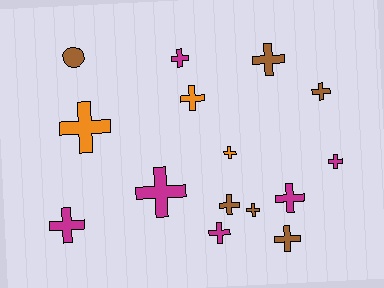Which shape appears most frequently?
Cross, with 14 objects.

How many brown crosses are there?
There are 5 brown crosses.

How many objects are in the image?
There are 15 objects.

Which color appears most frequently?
Brown, with 6 objects.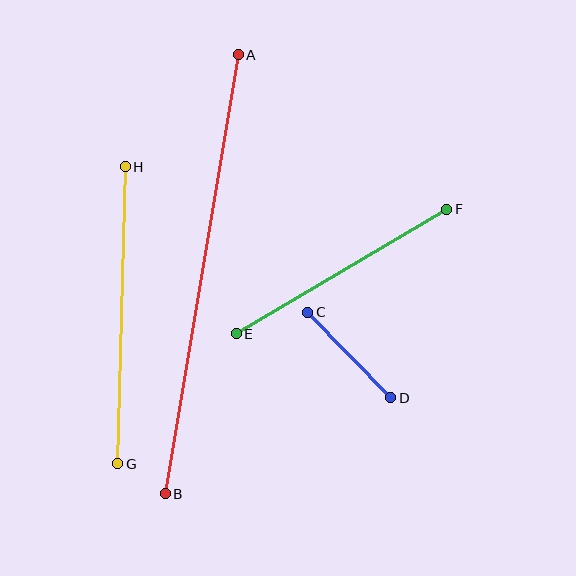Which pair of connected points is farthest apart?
Points A and B are farthest apart.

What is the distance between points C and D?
The distance is approximately 119 pixels.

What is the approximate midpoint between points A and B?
The midpoint is at approximately (202, 274) pixels.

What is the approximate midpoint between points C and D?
The midpoint is at approximately (349, 355) pixels.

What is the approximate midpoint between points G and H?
The midpoint is at approximately (122, 315) pixels.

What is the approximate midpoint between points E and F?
The midpoint is at approximately (342, 272) pixels.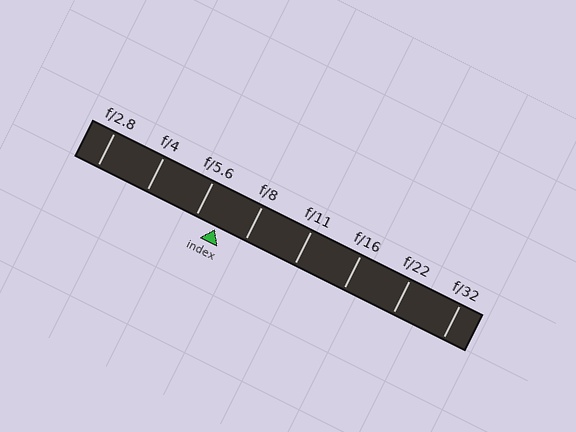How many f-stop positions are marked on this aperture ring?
There are 8 f-stop positions marked.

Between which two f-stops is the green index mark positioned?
The index mark is between f/5.6 and f/8.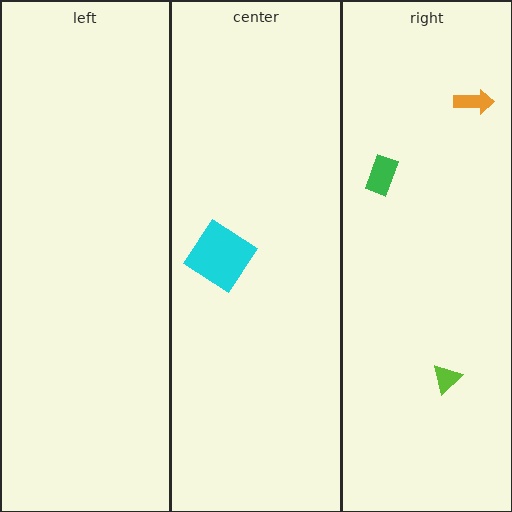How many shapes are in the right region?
3.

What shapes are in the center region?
The cyan diamond.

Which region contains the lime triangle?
The right region.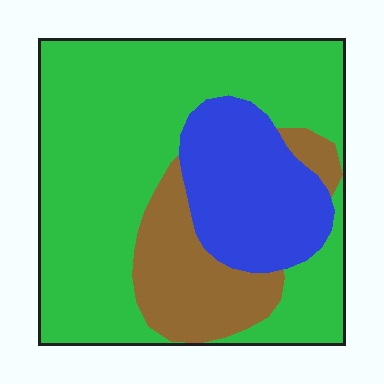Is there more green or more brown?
Green.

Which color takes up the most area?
Green, at roughly 60%.